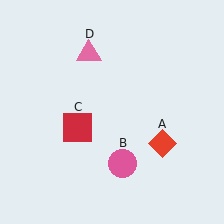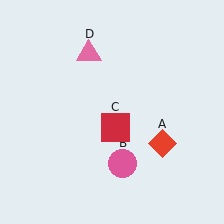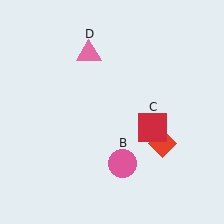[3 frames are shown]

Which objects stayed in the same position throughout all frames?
Red diamond (object A) and pink circle (object B) and pink triangle (object D) remained stationary.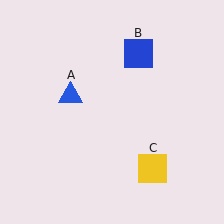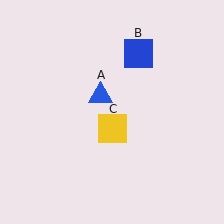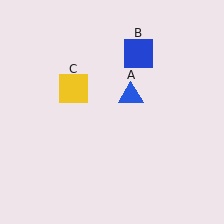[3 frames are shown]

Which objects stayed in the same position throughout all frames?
Blue square (object B) remained stationary.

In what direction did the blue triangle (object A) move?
The blue triangle (object A) moved right.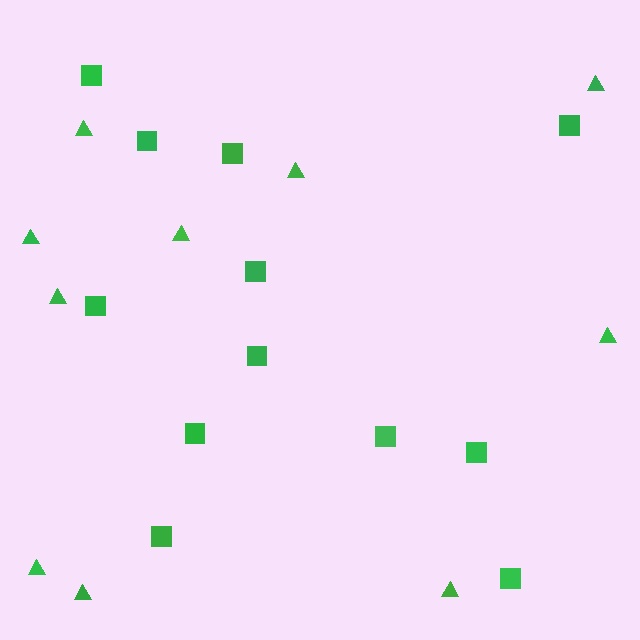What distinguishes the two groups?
There are 2 groups: one group of squares (12) and one group of triangles (10).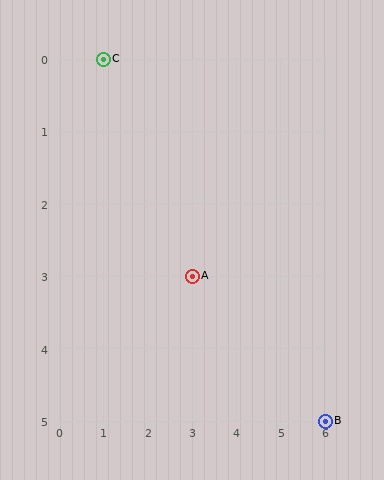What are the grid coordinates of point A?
Point A is at grid coordinates (3, 3).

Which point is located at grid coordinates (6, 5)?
Point B is at (6, 5).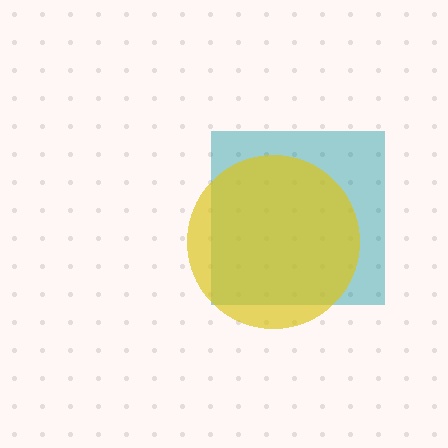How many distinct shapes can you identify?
There are 2 distinct shapes: a teal square, a yellow circle.